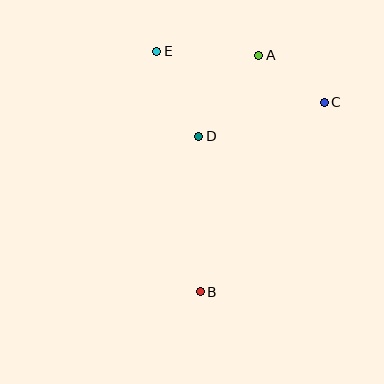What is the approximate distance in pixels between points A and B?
The distance between A and B is approximately 244 pixels.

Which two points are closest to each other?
Points A and C are closest to each other.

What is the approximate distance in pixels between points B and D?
The distance between B and D is approximately 156 pixels.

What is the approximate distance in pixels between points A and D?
The distance between A and D is approximately 101 pixels.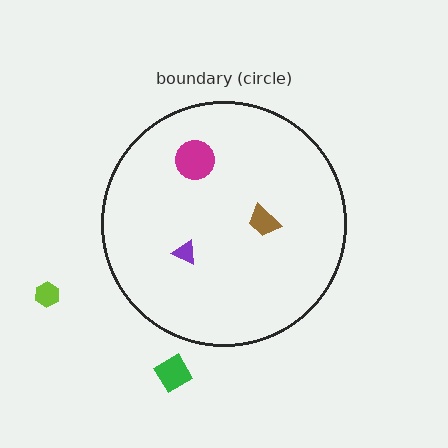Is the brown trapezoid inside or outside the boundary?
Inside.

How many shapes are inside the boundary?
3 inside, 2 outside.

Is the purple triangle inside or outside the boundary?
Inside.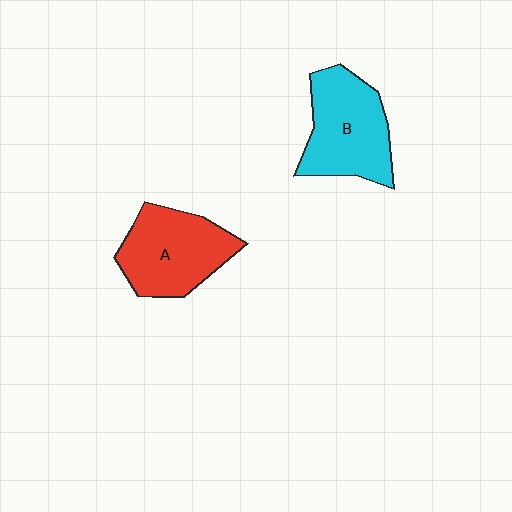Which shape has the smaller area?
Shape A (red).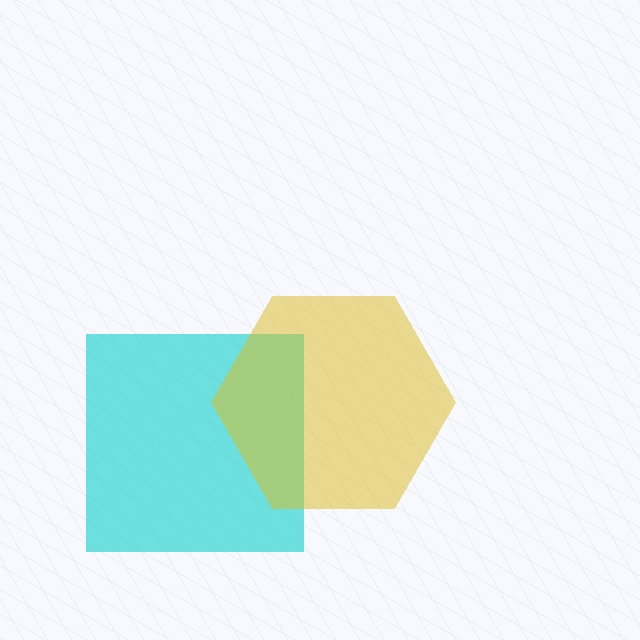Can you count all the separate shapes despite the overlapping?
Yes, there are 2 separate shapes.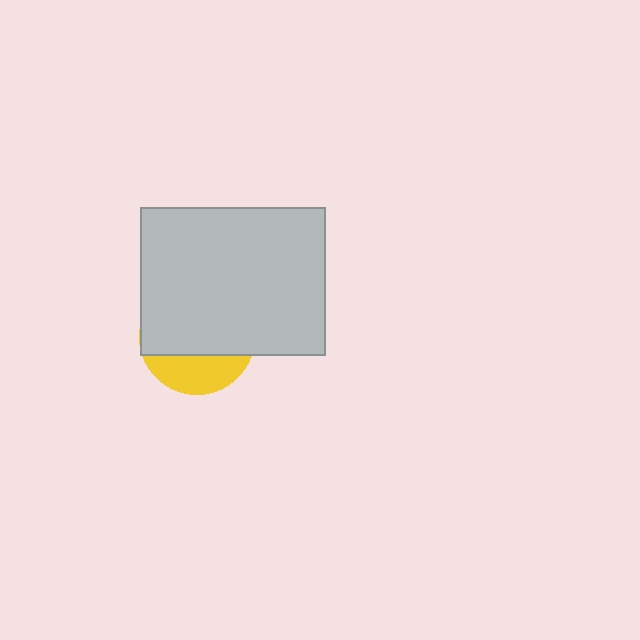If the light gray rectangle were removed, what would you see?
You would see the complete yellow circle.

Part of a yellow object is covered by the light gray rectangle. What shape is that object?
It is a circle.